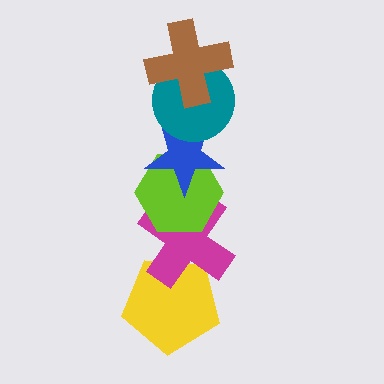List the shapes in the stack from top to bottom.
From top to bottom: the brown cross, the teal circle, the blue star, the lime hexagon, the magenta cross, the yellow pentagon.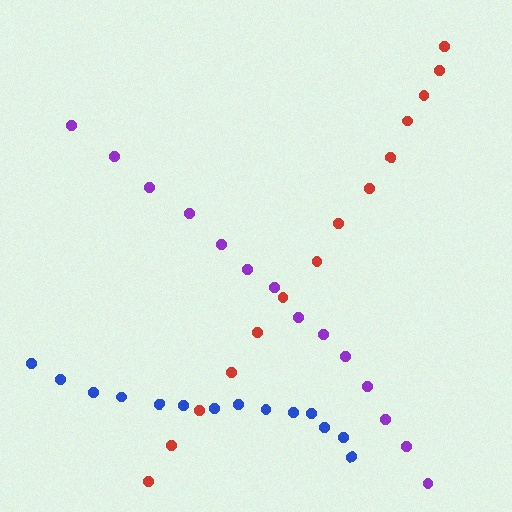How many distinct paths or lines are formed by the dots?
There are 3 distinct paths.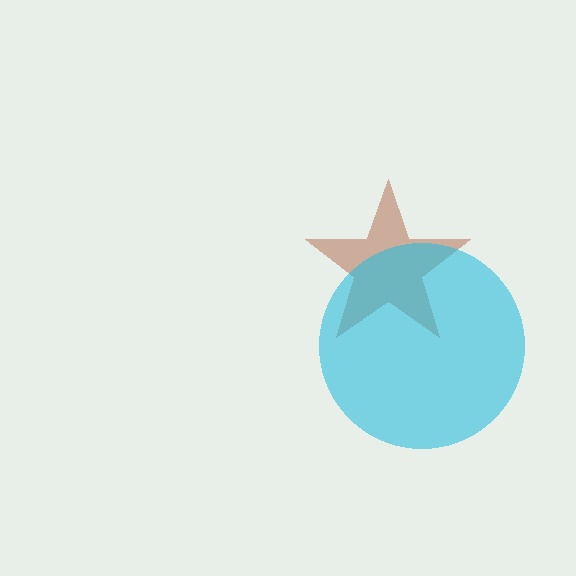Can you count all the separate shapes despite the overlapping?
Yes, there are 2 separate shapes.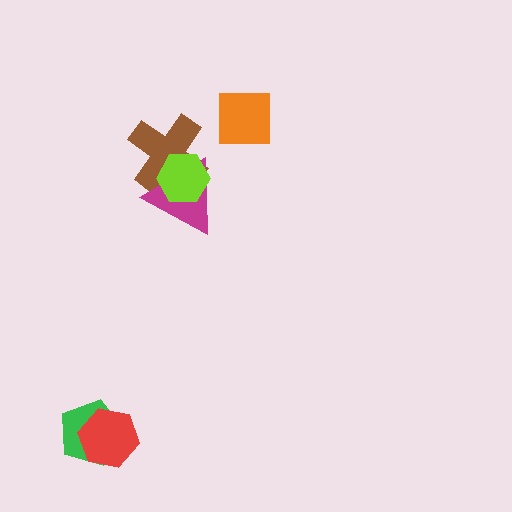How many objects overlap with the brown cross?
2 objects overlap with the brown cross.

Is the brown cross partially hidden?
Yes, it is partially covered by another shape.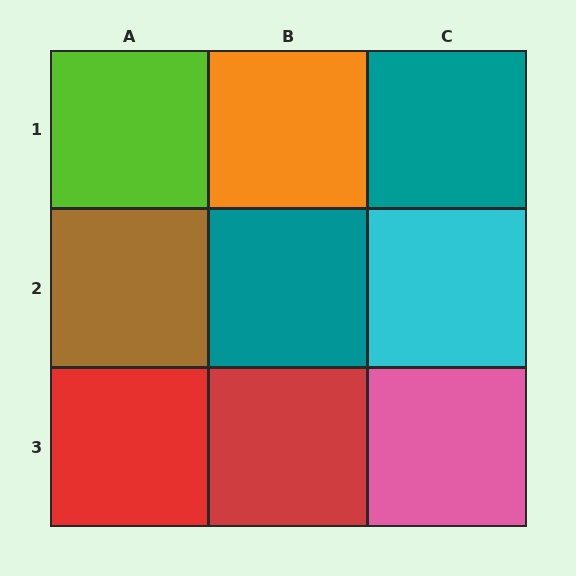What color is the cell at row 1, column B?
Orange.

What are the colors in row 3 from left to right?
Red, red, pink.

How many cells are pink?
1 cell is pink.